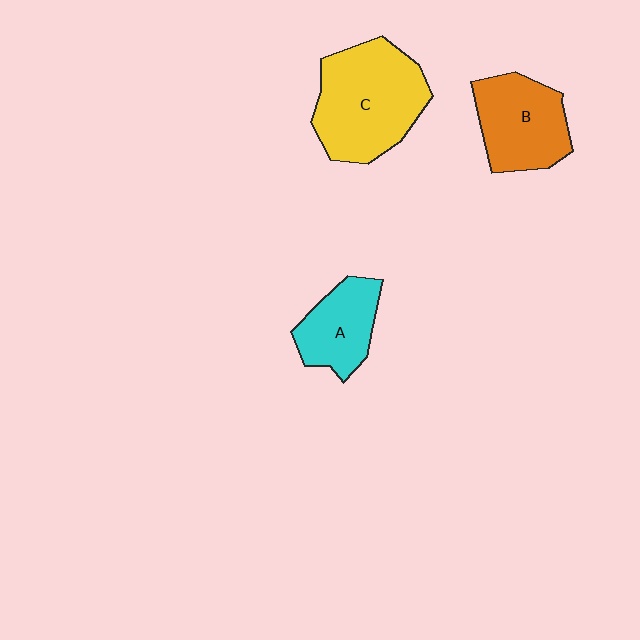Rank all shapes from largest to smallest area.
From largest to smallest: C (yellow), B (orange), A (cyan).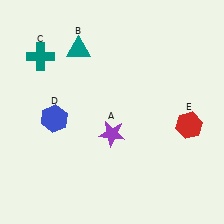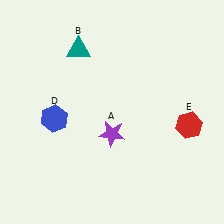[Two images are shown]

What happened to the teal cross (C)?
The teal cross (C) was removed in Image 2. It was in the top-left area of Image 1.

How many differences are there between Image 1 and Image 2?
There is 1 difference between the two images.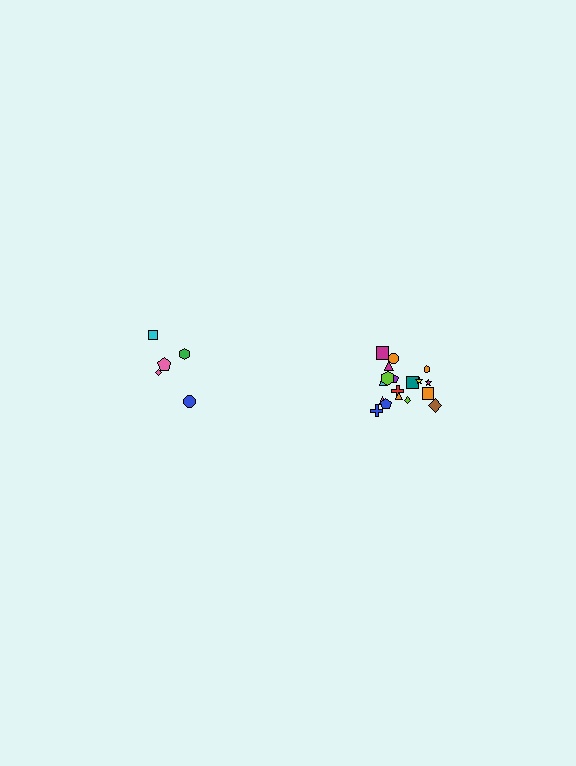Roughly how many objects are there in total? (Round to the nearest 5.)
Roughly 25 objects in total.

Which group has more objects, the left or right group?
The right group.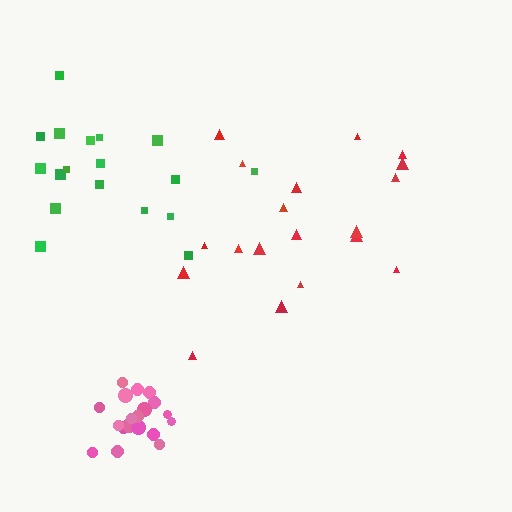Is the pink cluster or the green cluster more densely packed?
Pink.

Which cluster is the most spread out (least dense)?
Red.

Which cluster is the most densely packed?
Pink.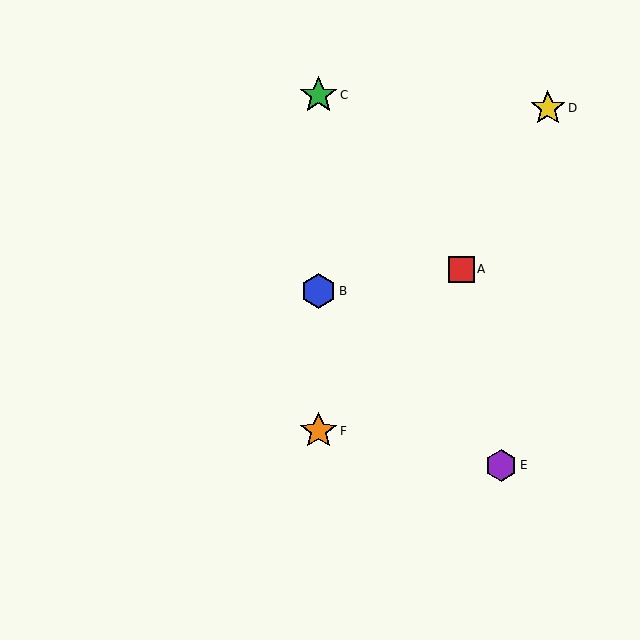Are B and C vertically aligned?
Yes, both are at x≈318.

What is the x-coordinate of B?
Object B is at x≈318.